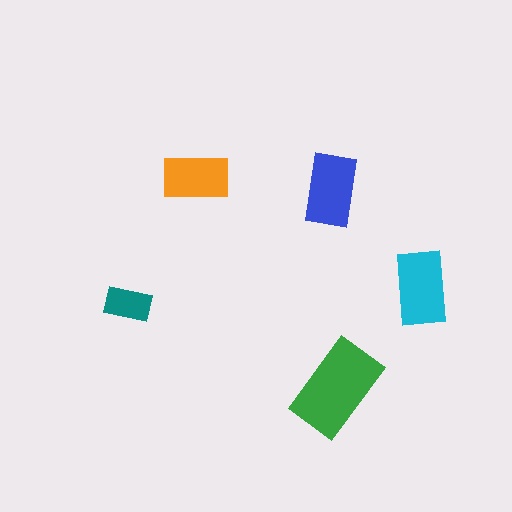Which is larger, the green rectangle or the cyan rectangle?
The green one.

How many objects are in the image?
There are 5 objects in the image.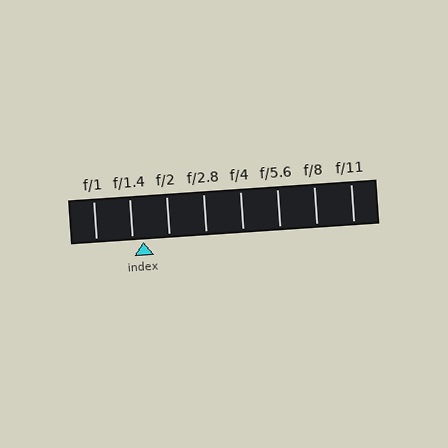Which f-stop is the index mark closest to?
The index mark is closest to f/1.4.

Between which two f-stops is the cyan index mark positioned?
The index mark is between f/1.4 and f/2.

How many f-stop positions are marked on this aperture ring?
There are 8 f-stop positions marked.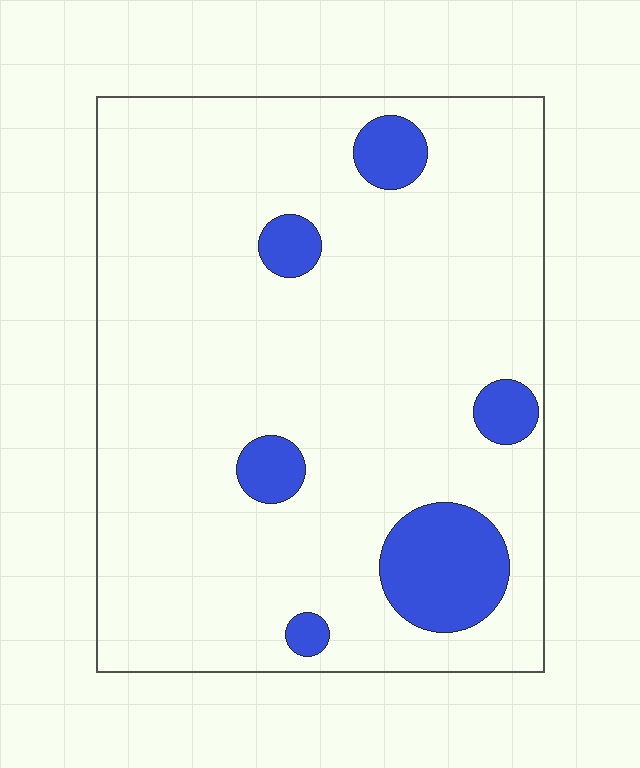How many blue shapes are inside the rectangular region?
6.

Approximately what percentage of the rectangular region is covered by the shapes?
Approximately 10%.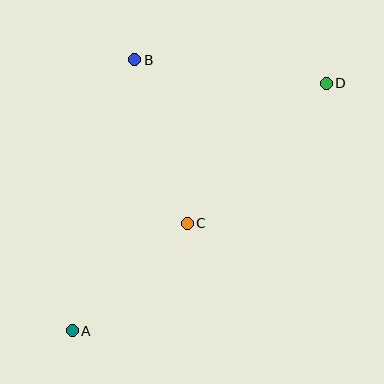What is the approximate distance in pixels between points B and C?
The distance between B and C is approximately 172 pixels.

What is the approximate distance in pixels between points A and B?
The distance between A and B is approximately 278 pixels.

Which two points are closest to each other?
Points A and C are closest to each other.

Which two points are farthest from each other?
Points A and D are farthest from each other.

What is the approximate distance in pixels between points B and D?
The distance between B and D is approximately 193 pixels.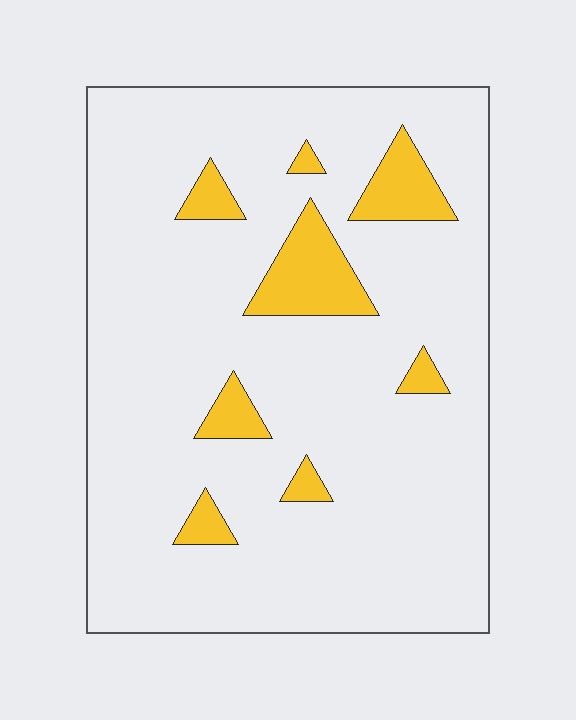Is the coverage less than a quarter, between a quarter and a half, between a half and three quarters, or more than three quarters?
Less than a quarter.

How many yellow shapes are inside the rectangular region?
8.